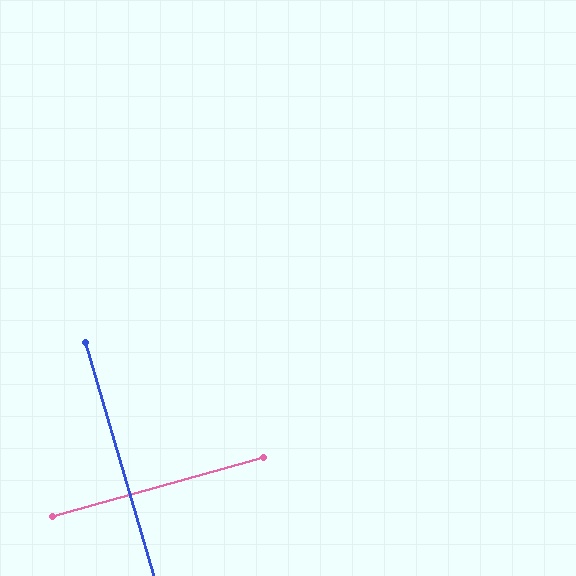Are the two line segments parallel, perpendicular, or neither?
Perpendicular — they meet at approximately 89°.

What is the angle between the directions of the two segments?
Approximately 89 degrees.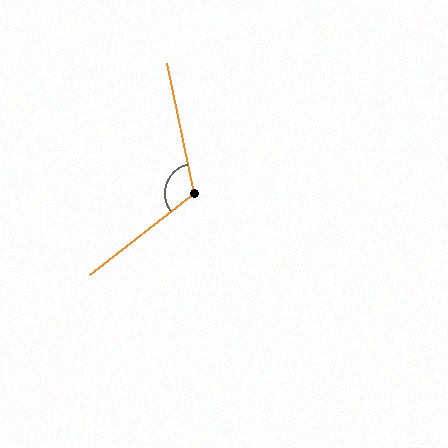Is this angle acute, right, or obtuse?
It is obtuse.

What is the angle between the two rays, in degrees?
Approximately 116 degrees.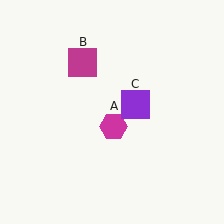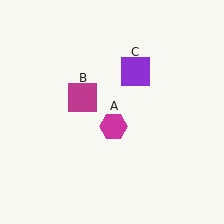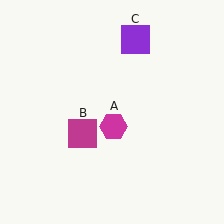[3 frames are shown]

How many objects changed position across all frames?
2 objects changed position: magenta square (object B), purple square (object C).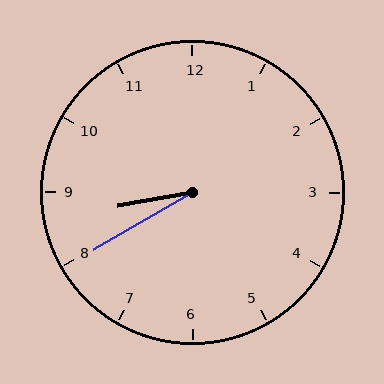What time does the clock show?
8:40.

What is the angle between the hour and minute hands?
Approximately 20 degrees.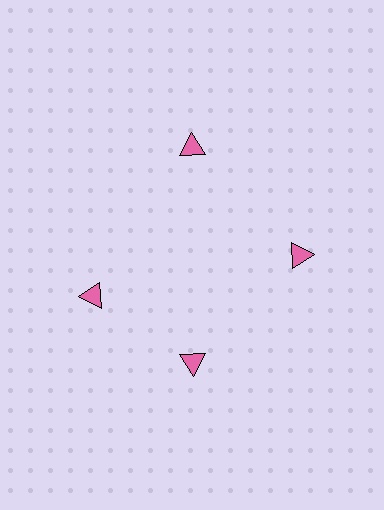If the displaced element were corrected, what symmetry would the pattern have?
It would have 4-fold rotational symmetry — the pattern would map onto itself every 90 degrees.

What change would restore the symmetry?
The symmetry would be restored by rotating it back into even spacing with its neighbors so that all 4 triangles sit at equal angles and equal distance from the center.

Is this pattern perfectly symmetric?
No. The 4 pink triangles are arranged in a ring, but one element near the 9 o'clock position is rotated out of alignment along the ring, breaking the 4-fold rotational symmetry.